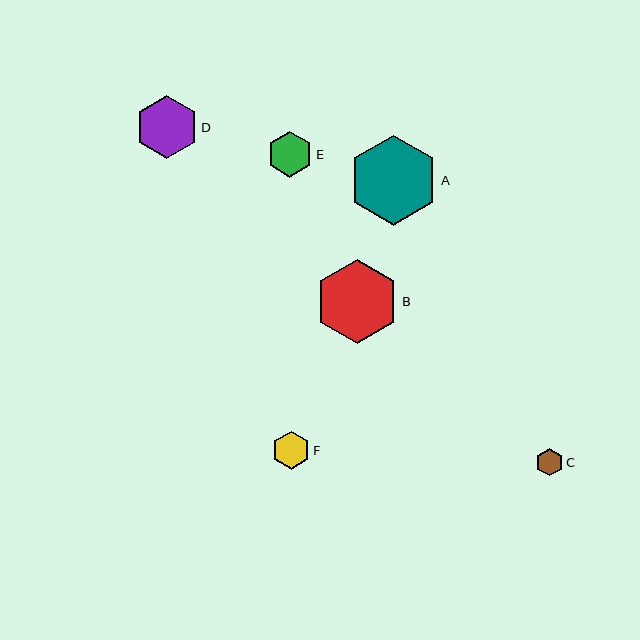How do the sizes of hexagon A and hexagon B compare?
Hexagon A and hexagon B are approximately the same size.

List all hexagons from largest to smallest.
From largest to smallest: A, B, D, E, F, C.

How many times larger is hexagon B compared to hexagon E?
Hexagon B is approximately 1.8 times the size of hexagon E.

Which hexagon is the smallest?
Hexagon C is the smallest with a size of approximately 28 pixels.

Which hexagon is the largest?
Hexagon A is the largest with a size of approximately 90 pixels.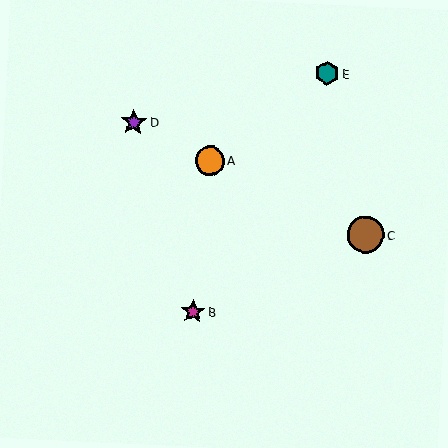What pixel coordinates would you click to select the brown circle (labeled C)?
Click at (366, 235) to select the brown circle C.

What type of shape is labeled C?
Shape C is a brown circle.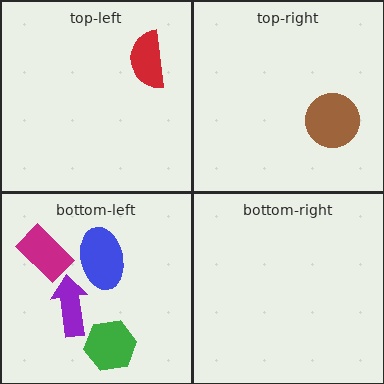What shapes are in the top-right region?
The brown circle.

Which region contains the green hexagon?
The bottom-left region.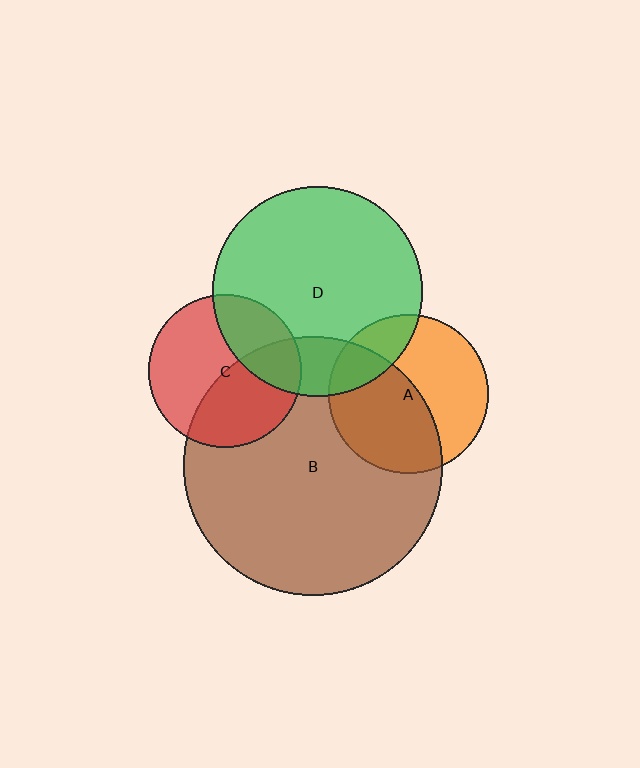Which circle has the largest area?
Circle B (brown).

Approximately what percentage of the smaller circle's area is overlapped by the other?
Approximately 45%.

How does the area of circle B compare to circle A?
Approximately 2.6 times.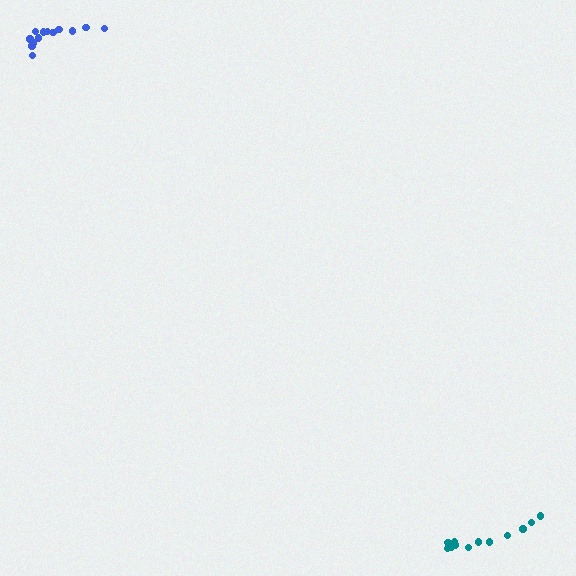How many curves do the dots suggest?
There are 2 distinct paths.